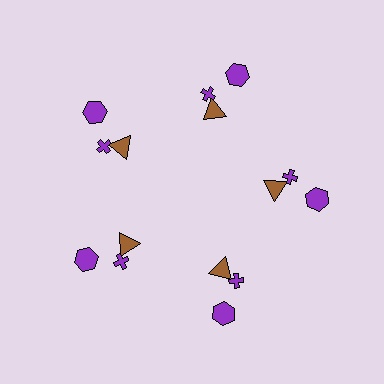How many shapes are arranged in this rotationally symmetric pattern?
There are 15 shapes, arranged in 5 groups of 3.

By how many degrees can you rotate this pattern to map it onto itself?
The pattern maps onto itself every 72 degrees of rotation.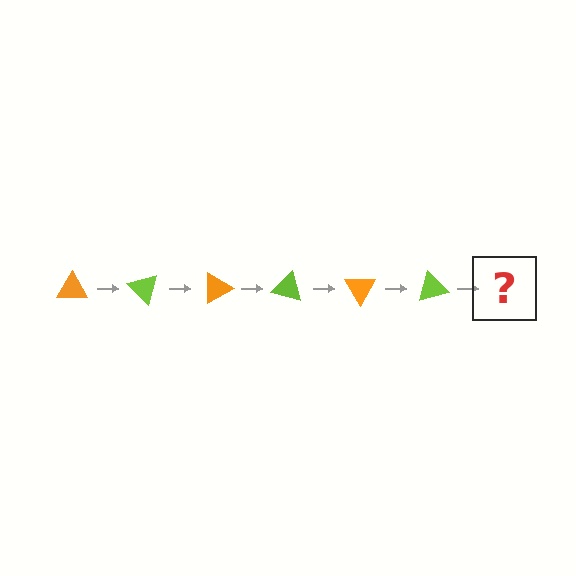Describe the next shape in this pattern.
It should be an orange triangle, rotated 270 degrees from the start.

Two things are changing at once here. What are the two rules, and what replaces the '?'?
The two rules are that it rotates 45 degrees each step and the color cycles through orange and lime. The '?' should be an orange triangle, rotated 270 degrees from the start.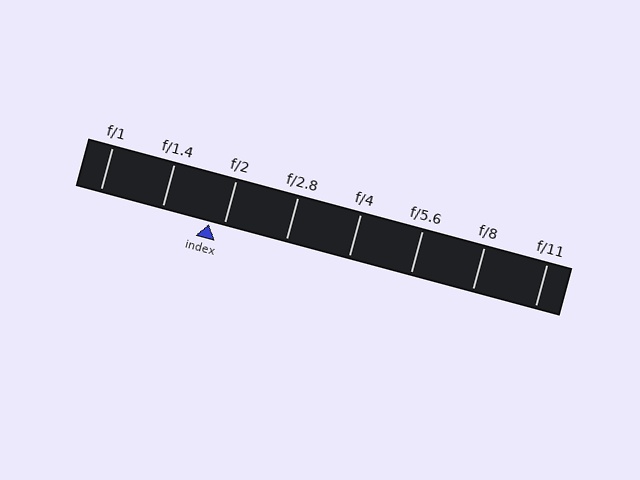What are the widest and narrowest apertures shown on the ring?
The widest aperture shown is f/1 and the narrowest is f/11.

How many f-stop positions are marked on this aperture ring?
There are 8 f-stop positions marked.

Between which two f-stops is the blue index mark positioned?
The index mark is between f/1.4 and f/2.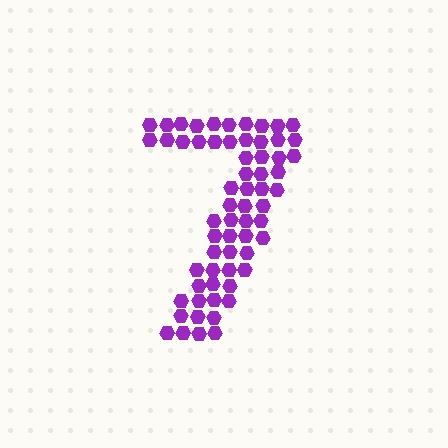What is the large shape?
The large shape is the digit 7.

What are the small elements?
The small elements are hexagons.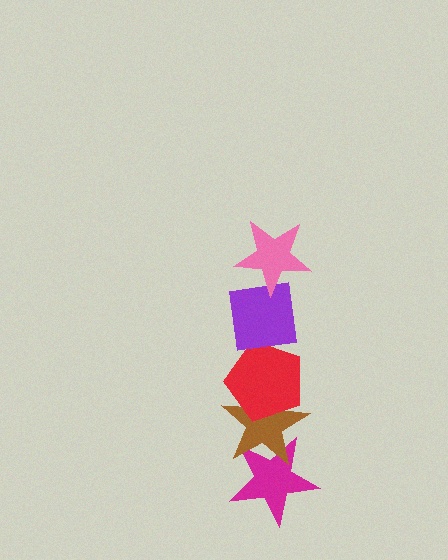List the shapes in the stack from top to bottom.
From top to bottom: the pink star, the purple square, the red pentagon, the brown star, the magenta star.